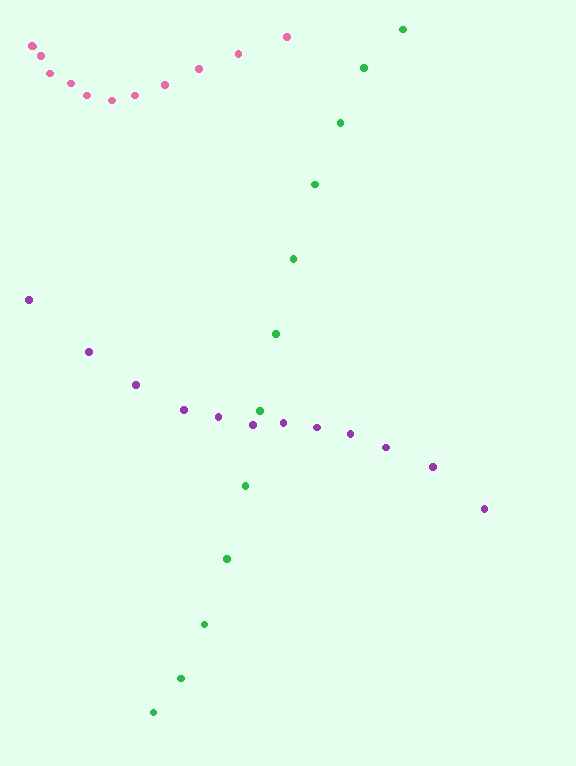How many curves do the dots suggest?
There are 3 distinct paths.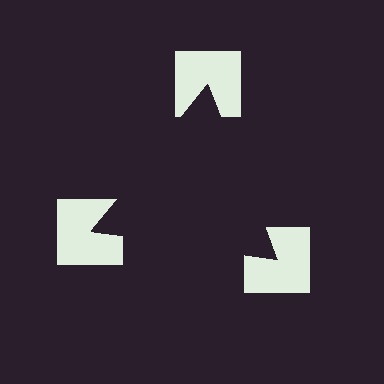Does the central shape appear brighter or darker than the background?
It typically appears slightly darker than the background, even though no actual brightness change is drawn.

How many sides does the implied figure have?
3 sides.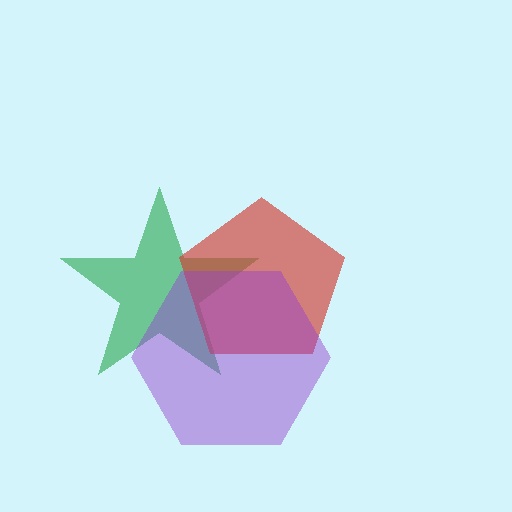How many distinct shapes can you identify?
There are 3 distinct shapes: a green star, a red pentagon, a purple hexagon.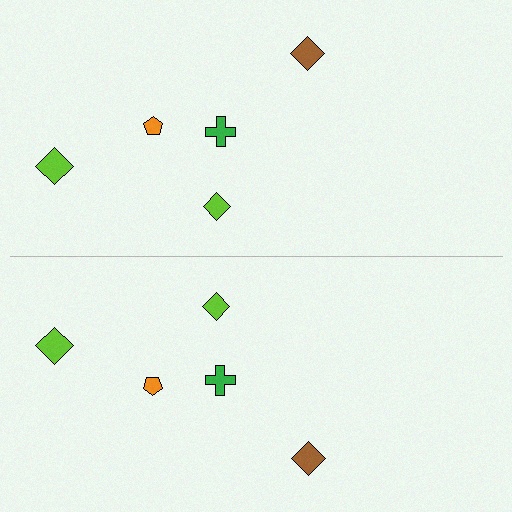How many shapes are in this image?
There are 10 shapes in this image.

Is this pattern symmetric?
Yes, this pattern has bilateral (reflection) symmetry.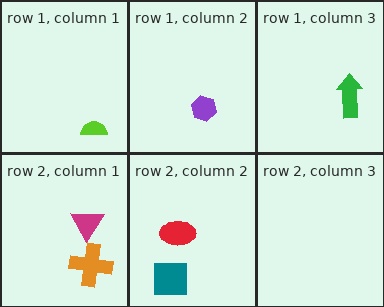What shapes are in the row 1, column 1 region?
The lime semicircle.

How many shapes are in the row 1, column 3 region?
1.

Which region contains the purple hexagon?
The row 1, column 2 region.